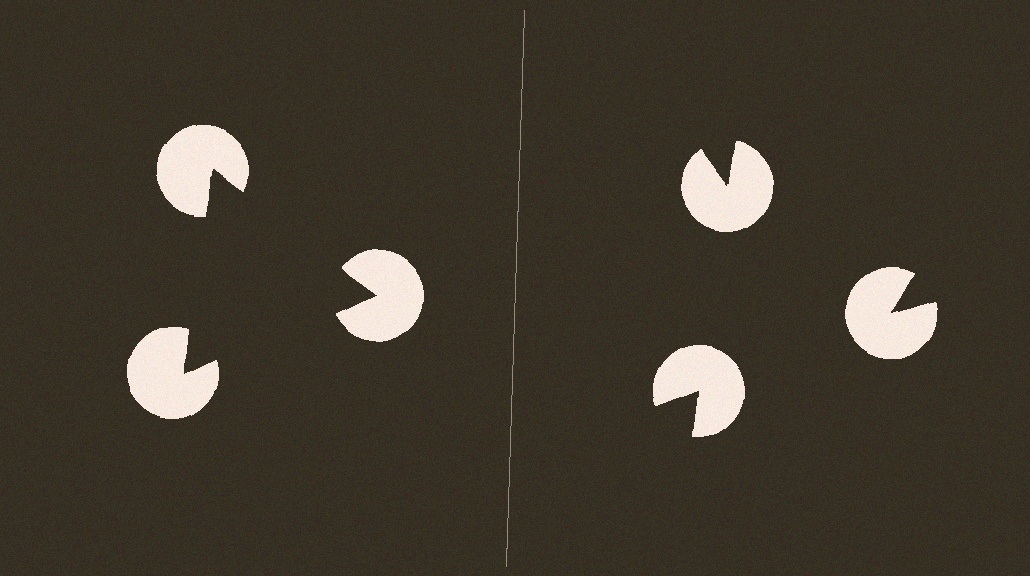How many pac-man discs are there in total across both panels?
6 — 3 on each side.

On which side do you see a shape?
An illusory triangle appears on the left side. On the right side the wedge cuts are rotated, so no coherent shape forms.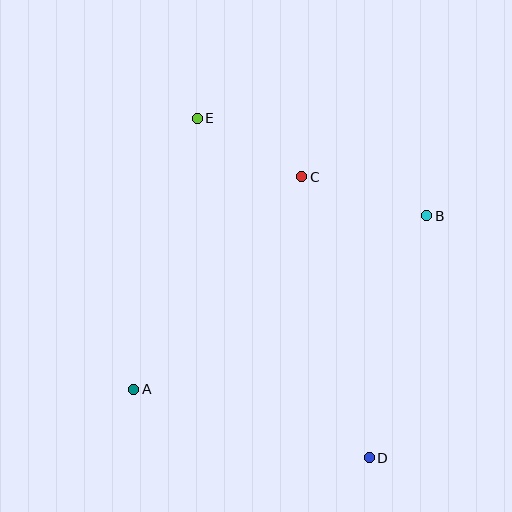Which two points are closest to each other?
Points C and E are closest to each other.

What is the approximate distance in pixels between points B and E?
The distance between B and E is approximately 249 pixels.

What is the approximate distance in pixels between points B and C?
The distance between B and C is approximately 131 pixels.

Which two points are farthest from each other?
Points D and E are farthest from each other.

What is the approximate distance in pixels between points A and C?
The distance between A and C is approximately 271 pixels.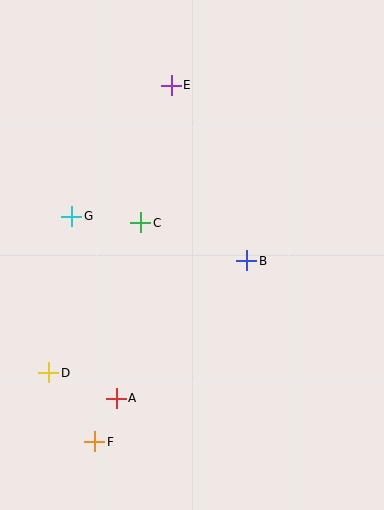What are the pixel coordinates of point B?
Point B is at (247, 261).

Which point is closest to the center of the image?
Point B at (247, 261) is closest to the center.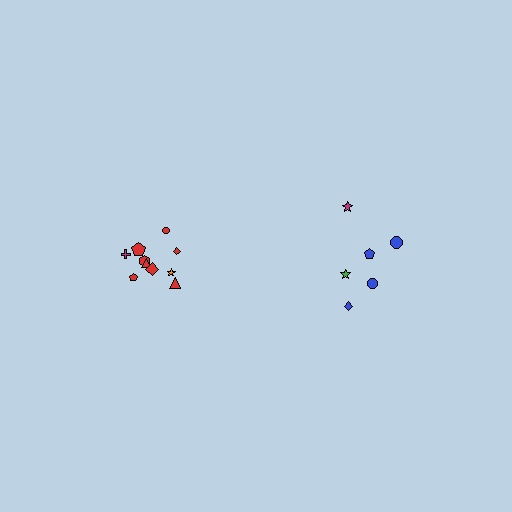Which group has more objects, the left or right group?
The left group.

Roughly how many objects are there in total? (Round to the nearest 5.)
Roughly 15 objects in total.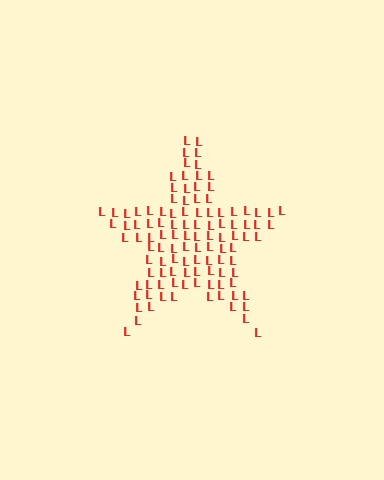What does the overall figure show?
The overall figure shows a star.